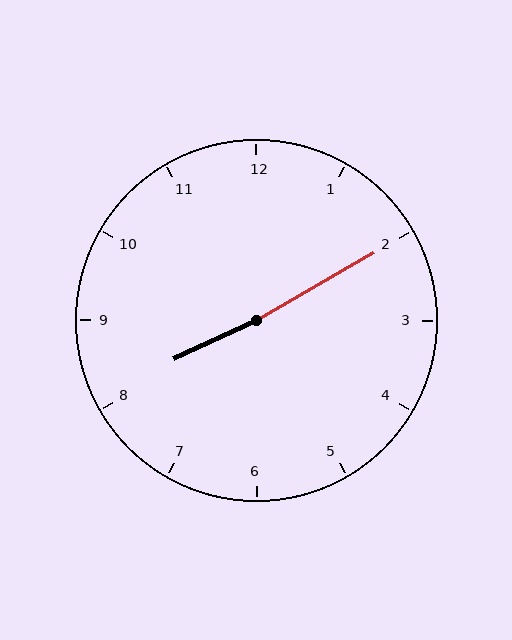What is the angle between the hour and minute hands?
Approximately 175 degrees.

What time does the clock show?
8:10.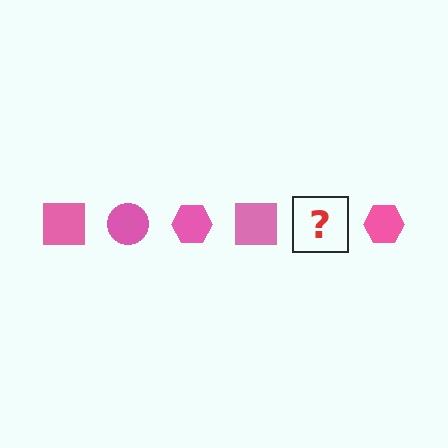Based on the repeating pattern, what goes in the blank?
The blank should be a pink circle.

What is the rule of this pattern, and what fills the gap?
The rule is that the pattern cycles through square, circle, hexagon shapes in pink. The gap should be filled with a pink circle.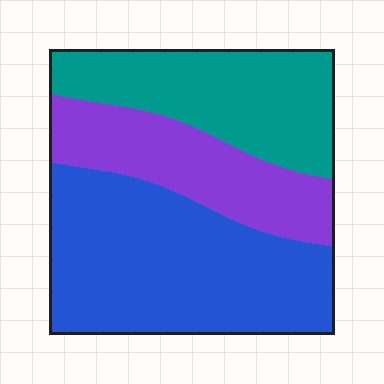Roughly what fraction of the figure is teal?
Teal covers roughly 30% of the figure.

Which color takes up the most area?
Blue, at roughly 45%.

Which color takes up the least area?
Purple, at roughly 25%.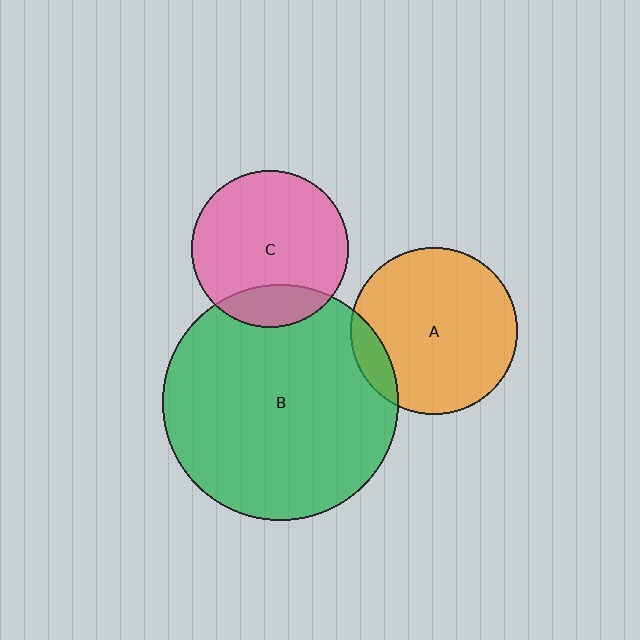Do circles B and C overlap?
Yes.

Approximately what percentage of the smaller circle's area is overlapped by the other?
Approximately 20%.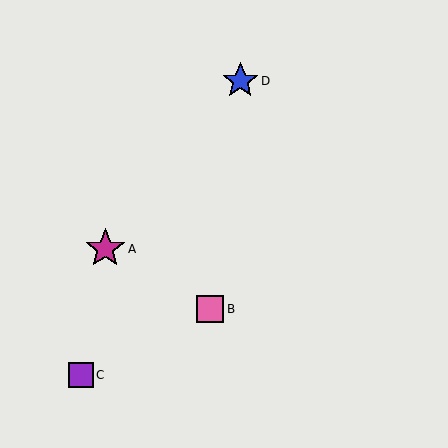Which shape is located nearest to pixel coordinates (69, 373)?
The purple square (labeled C) at (81, 375) is nearest to that location.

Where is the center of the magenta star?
The center of the magenta star is at (105, 249).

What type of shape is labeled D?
Shape D is a blue star.